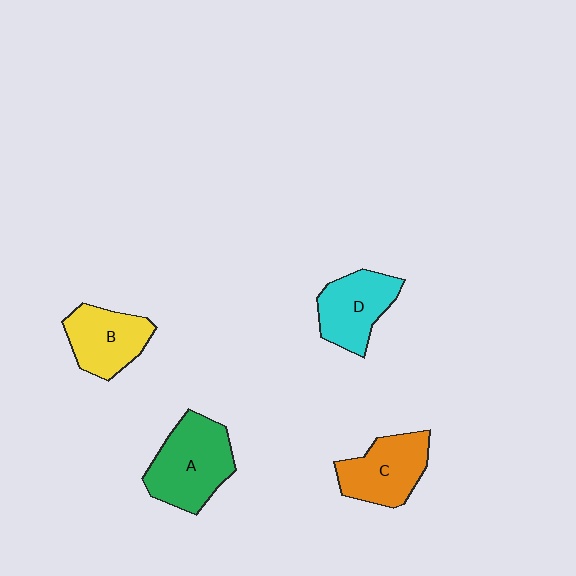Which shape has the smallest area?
Shape B (yellow).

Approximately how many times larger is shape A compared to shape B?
Approximately 1.3 times.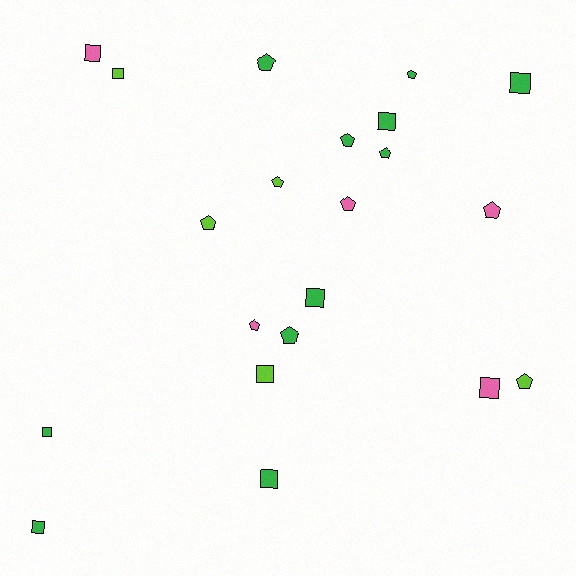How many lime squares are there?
There are 2 lime squares.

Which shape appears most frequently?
Pentagon, with 11 objects.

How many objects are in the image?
There are 21 objects.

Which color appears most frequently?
Green, with 11 objects.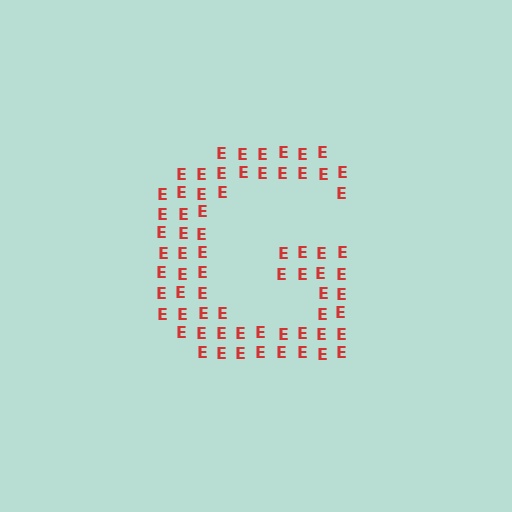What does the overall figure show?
The overall figure shows the letter G.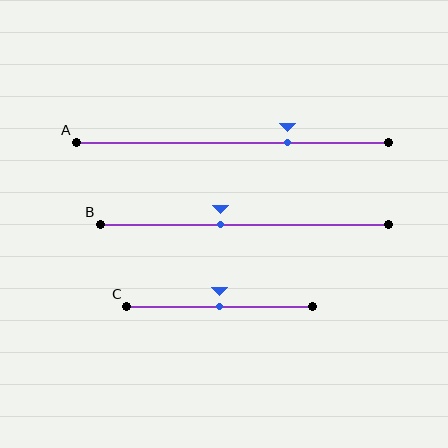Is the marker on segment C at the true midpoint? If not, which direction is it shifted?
Yes, the marker on segment C is at the true midpoint.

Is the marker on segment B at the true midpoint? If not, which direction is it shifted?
No, the marker on segment B is shifted to the left by about 8% of the segment length.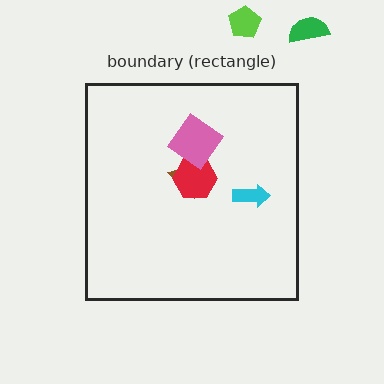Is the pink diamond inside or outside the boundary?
Inside.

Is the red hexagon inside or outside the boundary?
Inside.